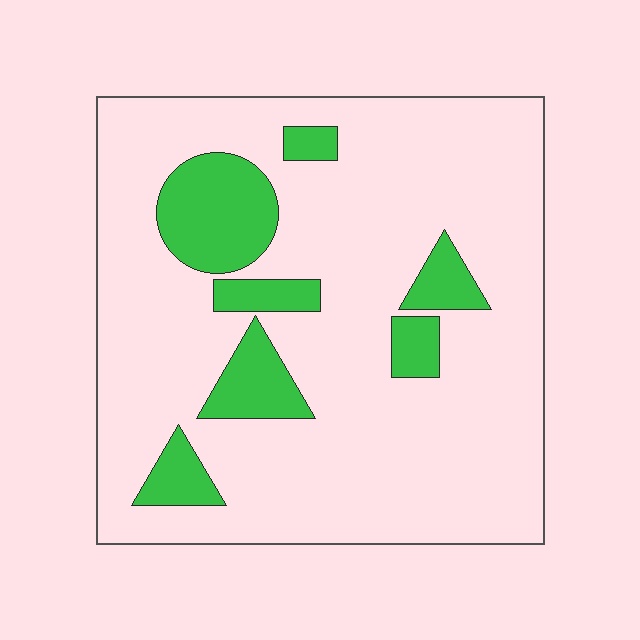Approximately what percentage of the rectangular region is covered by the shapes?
Approximately 15%.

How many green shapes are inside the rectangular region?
7.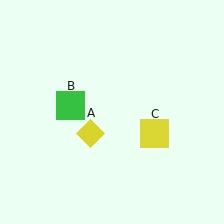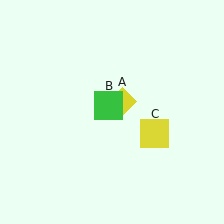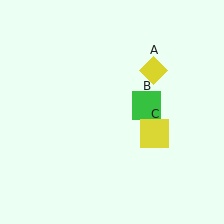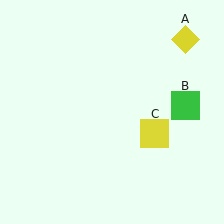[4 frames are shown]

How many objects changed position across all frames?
2 objects changed position: yellow diamond (object A), green square (object B).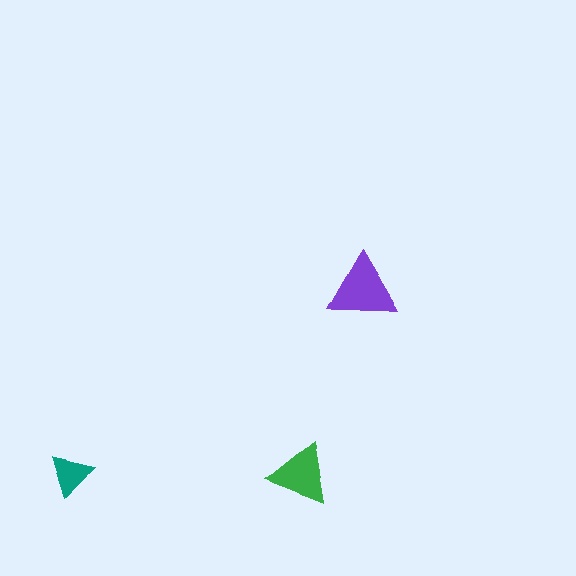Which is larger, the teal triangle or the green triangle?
The green one.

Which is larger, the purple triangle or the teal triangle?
The purple one.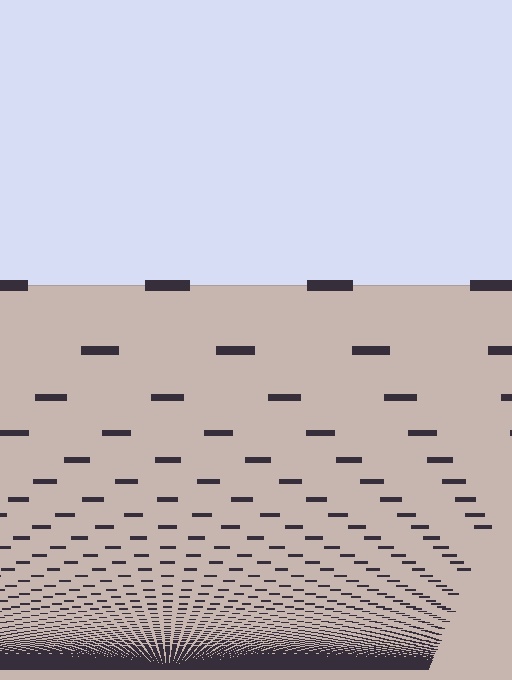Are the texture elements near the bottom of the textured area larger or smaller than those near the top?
Smaller. The gradient is inverted — elements near the bottom are smaller and denser.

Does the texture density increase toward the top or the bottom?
Density increases toward the bottom.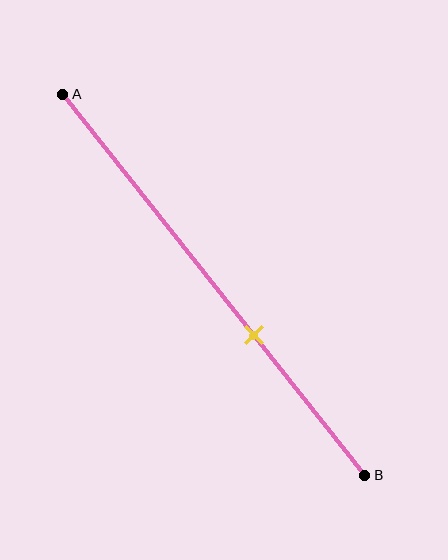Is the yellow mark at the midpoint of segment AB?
No, the mark is at about 65% from A, not at the 50% midpoint.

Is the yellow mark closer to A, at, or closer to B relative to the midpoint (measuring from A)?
The yellow mark is closer to point B than the midpoint of segment AB.